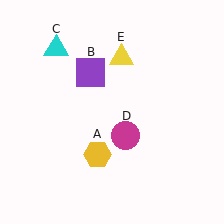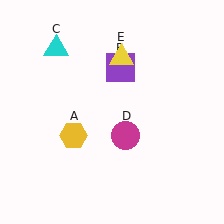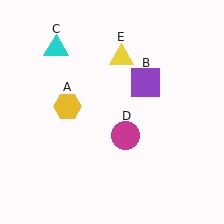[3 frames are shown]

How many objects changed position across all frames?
2 objects changed position: yellow hexagon (object A), purple square (object B).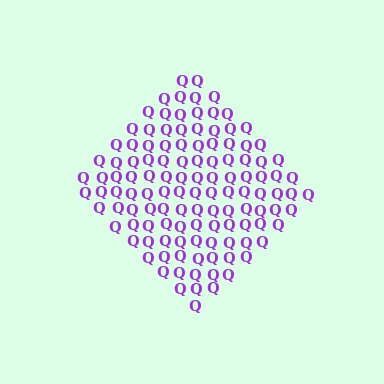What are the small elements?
The small elements are letter Q's.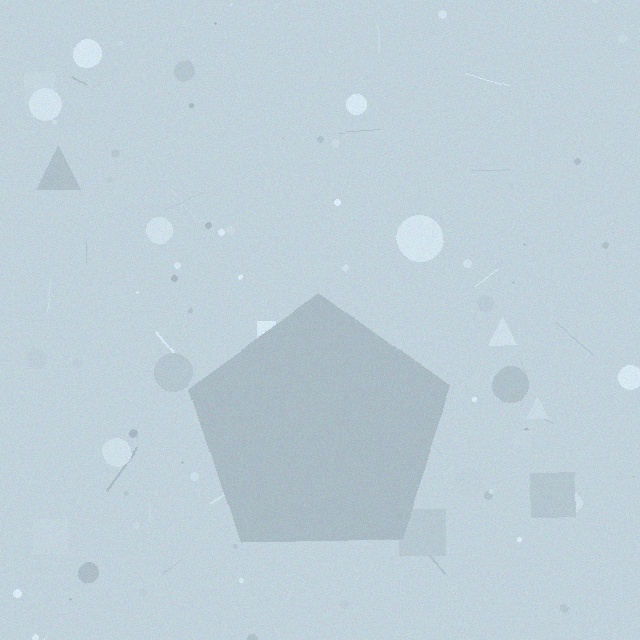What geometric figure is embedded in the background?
A pentagon is embedded in the background.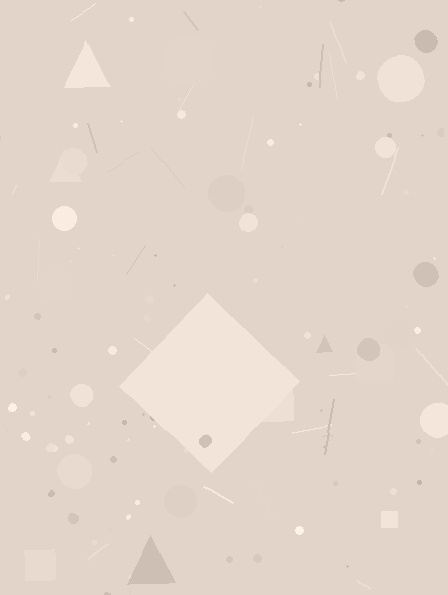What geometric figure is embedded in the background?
A diamond is embedded in the background.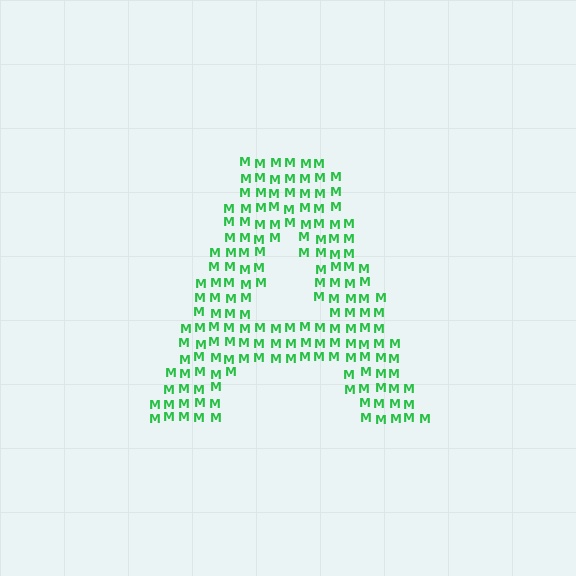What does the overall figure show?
The overall figure shows the letter A.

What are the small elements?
The small elements are letter M's.